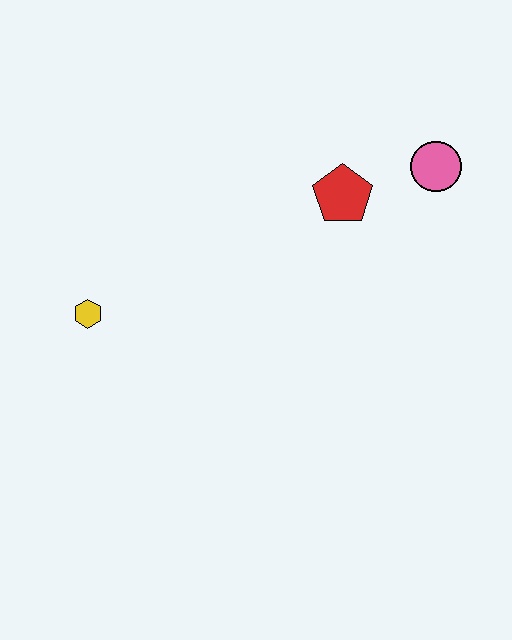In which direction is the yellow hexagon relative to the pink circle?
The yellow hexagon is to the left of the pink circle.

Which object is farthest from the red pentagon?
The yellow hexagon is farthest from the red pentagon.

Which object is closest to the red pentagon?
The pink circle is closest to the red pentagon.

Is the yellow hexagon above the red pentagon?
No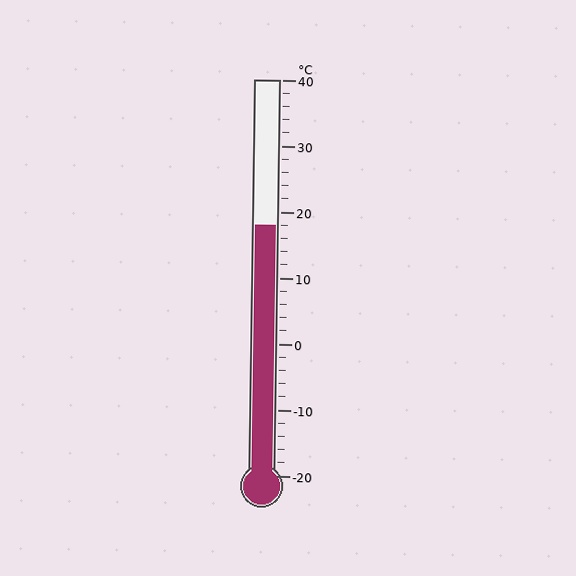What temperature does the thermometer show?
The thermometer shows approximately 18°C.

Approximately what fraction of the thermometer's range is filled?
The thermometer is filled to approximately 65% of its range.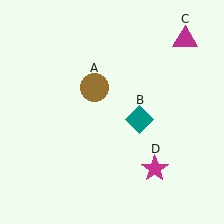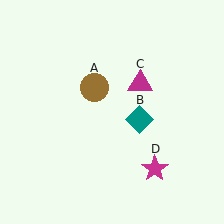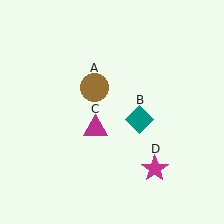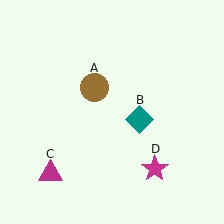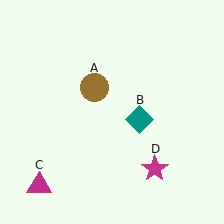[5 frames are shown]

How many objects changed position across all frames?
1 object changed position: magenta triangle (object C).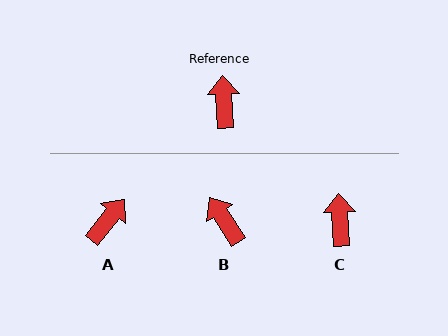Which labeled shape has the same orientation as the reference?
C.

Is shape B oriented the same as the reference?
No, it is off by about 30 degrees.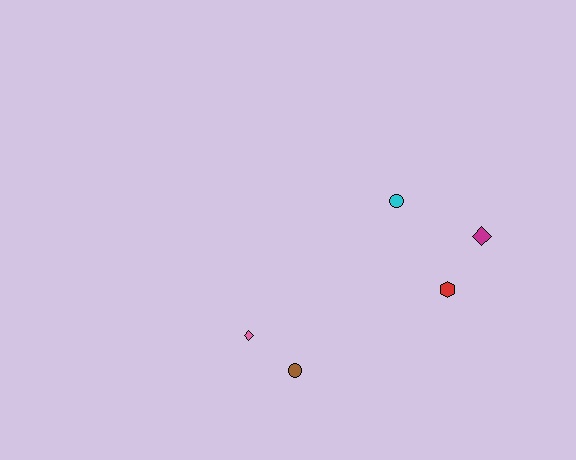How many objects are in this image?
There are 5 objects.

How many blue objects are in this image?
There are no blue objects.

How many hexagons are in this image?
There is 1 hexagon.